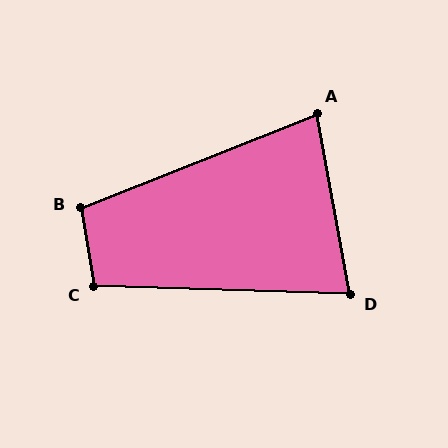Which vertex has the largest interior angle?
B, at approximately 102 degrees.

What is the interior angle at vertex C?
Approximately 101 degrees (obtuse).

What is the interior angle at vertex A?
Approximately 79 degrees (acute).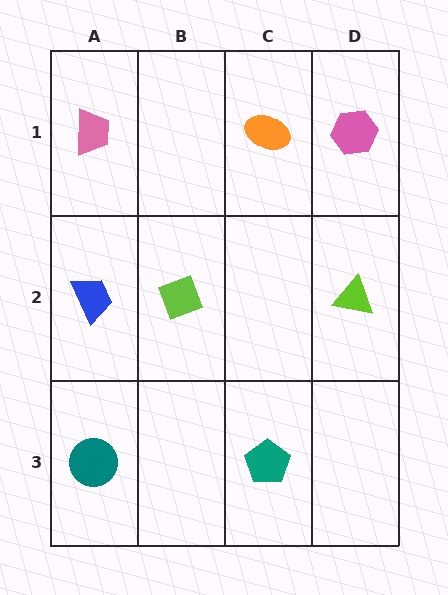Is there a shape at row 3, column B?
No, that cell is empty.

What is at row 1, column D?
A pink hexagon.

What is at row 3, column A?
A teal circle.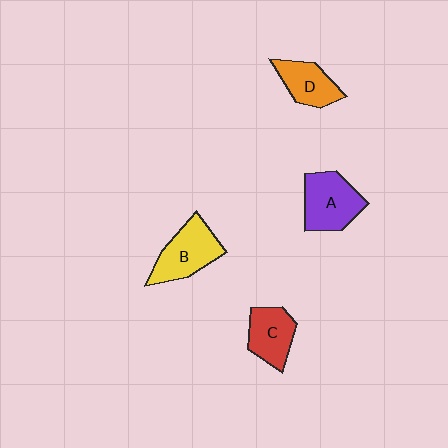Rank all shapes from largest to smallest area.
From largest to smallest: A (purple), B (yellow), C (red), D (orange).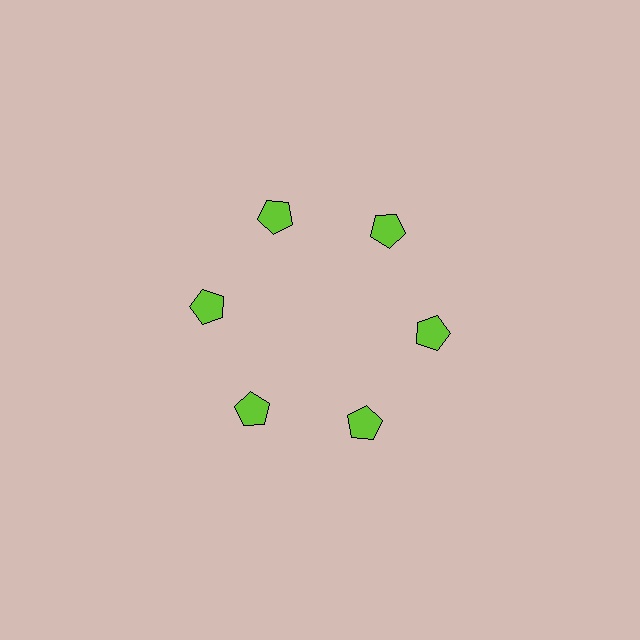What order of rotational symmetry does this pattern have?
This pattern has 6-fold rotational symmetry.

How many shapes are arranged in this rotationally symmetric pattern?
There are 6 shapes, arranged in 6 groups of 1.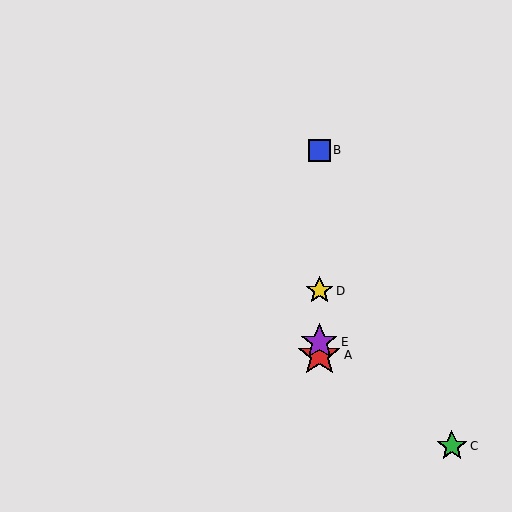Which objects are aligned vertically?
Objects A, B, D, E are aligned vertically.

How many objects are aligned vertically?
4 objects (A, B, D, E) are aligned vertically.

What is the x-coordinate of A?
Object A is at x≈319.